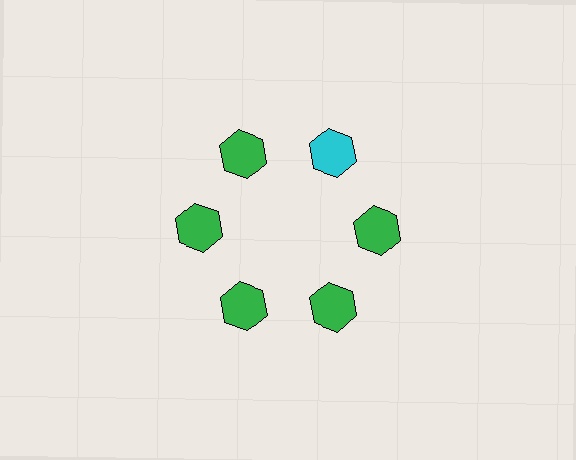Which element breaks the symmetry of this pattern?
The cyan hexagon at roughly the 1 o'clock position breaks the symmetry. All other shapes are green hexagons.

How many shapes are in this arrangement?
There are 6 shapes arranged in a ring pattern.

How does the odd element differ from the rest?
It has a different color: cyan instead of green.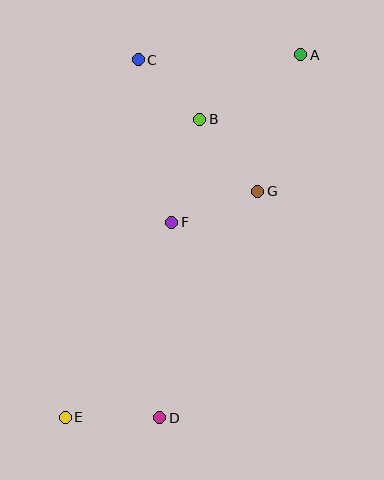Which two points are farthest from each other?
Points A and E are farthest from each other.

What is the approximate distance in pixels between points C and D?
The distance between C and D is approximately 359 pixels.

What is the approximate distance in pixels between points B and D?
The distance between B and D is approximately 301 pixels.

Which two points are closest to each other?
Points B and C are closest to each other.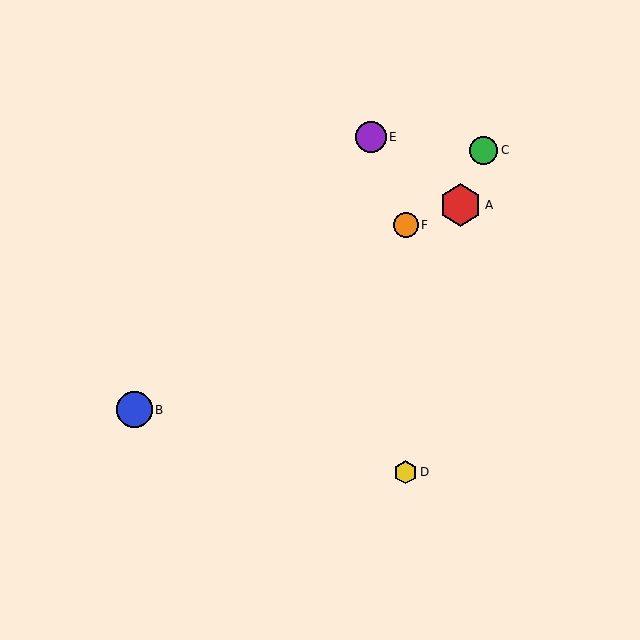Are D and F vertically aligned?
Yes, both are at x≈406.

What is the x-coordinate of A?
Object A is at x≈461.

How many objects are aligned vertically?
2 objects (D, F) are aligned vertically.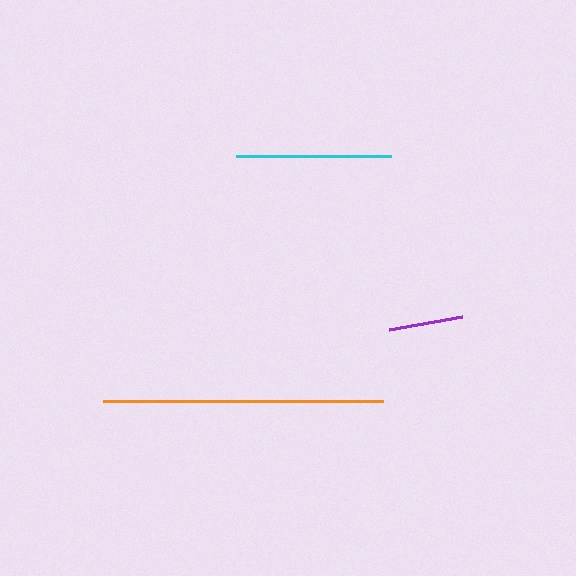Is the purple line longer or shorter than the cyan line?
The cyan line is longer than the purple line.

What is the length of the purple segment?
The purple segment is approximately 74 pixels long.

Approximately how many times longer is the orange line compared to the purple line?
The orange line is approximately 3.8 times the length of the purple line.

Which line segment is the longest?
The orange line is the longest at approximately 279 pixels.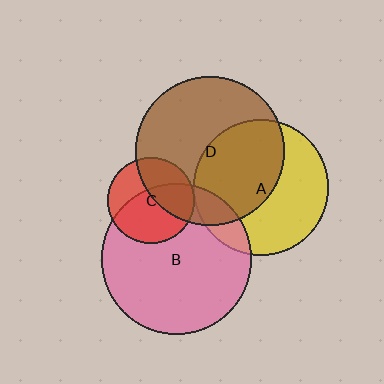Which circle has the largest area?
Circle B (pink).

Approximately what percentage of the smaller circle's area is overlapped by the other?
Approximately 5%.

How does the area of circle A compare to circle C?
Approximately 2.5 times.